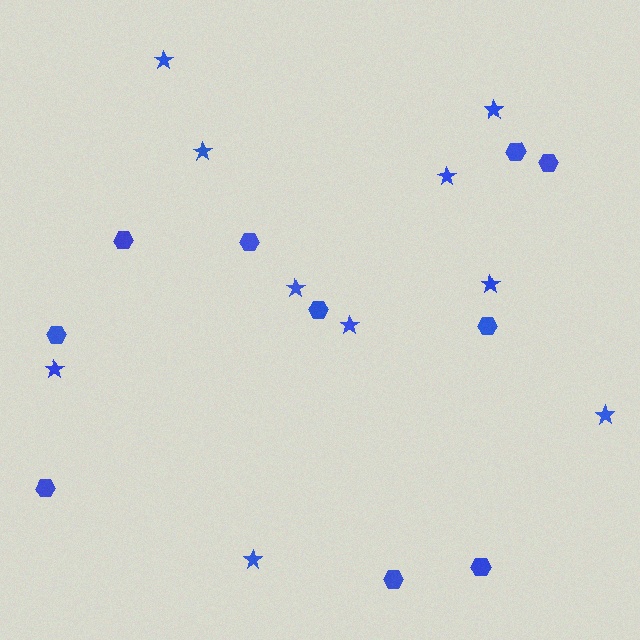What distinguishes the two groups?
There are 2 groups: one group of hexagons (10) and one group of stars (10).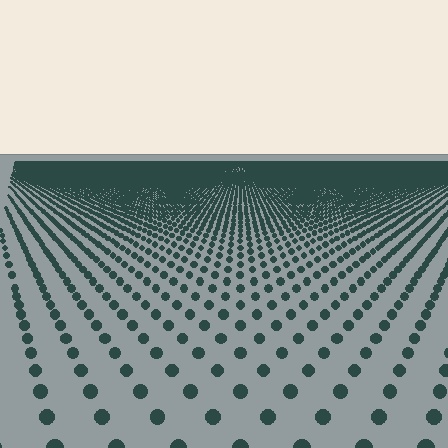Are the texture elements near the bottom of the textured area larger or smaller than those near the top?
Larger. Near the bottom, elements are closer to the viewer and appear at a bigger on-screen size.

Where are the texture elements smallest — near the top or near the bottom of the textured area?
Near the top.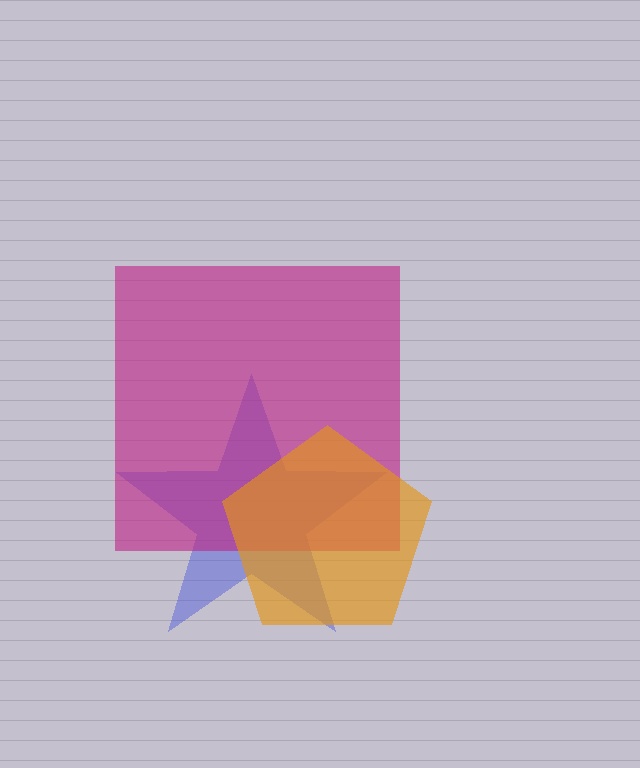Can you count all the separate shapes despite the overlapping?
Yes, there are 3 separate shapes.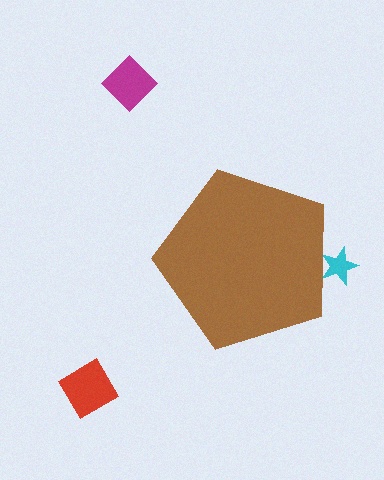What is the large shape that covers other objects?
A brown pentagon.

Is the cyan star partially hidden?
Yes, the cyan star is partially hidden behind the brown pentagon.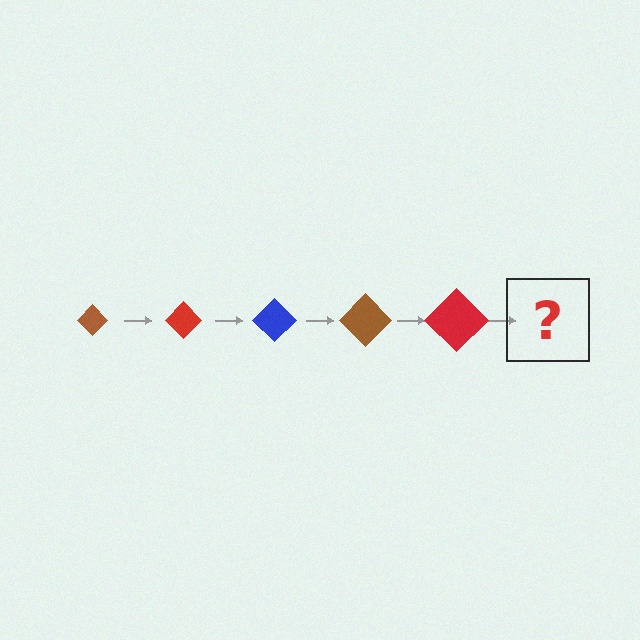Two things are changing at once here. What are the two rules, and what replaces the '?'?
The two rules are that the diamond grows larger each step and the color cycles through brown, red, and blue. The '?' should be a blue diamond, larger than the previous one.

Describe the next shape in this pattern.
It should be a blue diamond, larger than the previous one.